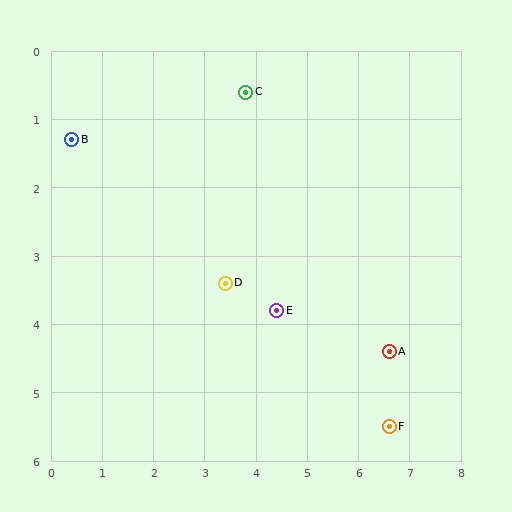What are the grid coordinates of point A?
Point A is at approximately (6.6, 4.4).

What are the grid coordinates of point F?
Point F is at approximately (6.6, 5.5).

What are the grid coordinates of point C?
Point C is at approximately (3.8, 0.6).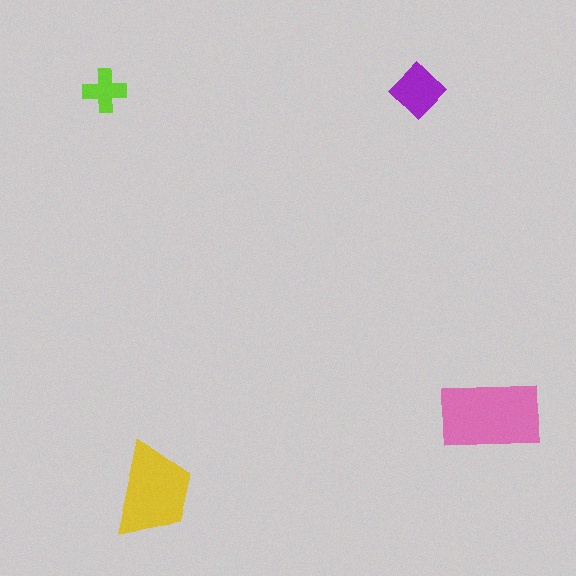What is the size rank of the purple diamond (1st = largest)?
3rd.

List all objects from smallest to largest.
The lime cross, the purple diamond, the yellow trapezoid, the pink rectangle.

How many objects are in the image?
There are 4 objects in the image.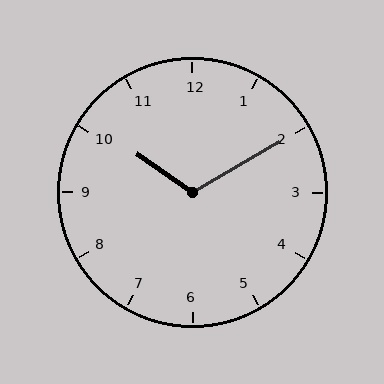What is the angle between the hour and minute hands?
Approximately 115 degrees.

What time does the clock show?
10:10.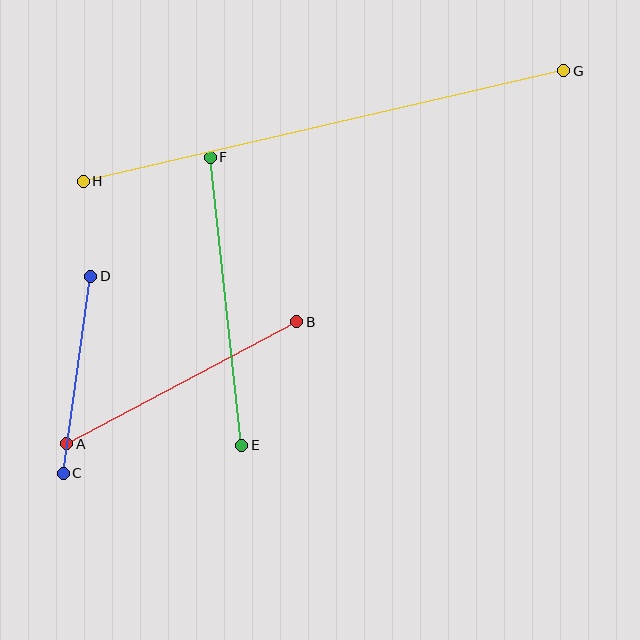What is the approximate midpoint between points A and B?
The midpoint is at approximately (182, 383) pixels.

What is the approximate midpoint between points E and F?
The midpoint is at approximately (226, 301) pixels.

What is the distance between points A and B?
The distance is approximately 261 pixels.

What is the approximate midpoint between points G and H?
The midpoint is at approximately (324, 126) pixels.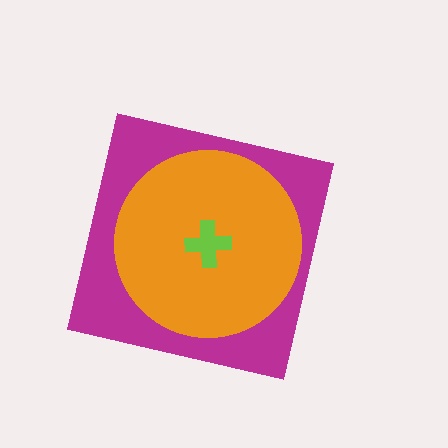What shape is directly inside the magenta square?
The orange circle.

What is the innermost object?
The lime cross.